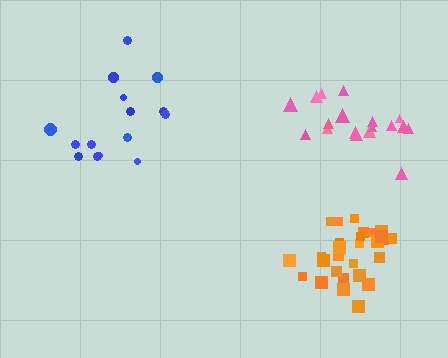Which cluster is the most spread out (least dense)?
Blue.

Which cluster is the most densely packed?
Orange.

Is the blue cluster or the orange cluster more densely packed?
Orange.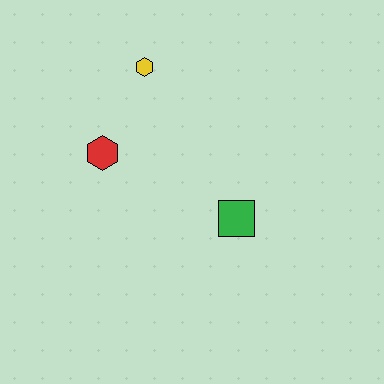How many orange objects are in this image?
There are no orange objects.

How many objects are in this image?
There are 3 objects.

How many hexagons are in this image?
There are 2 hexagons.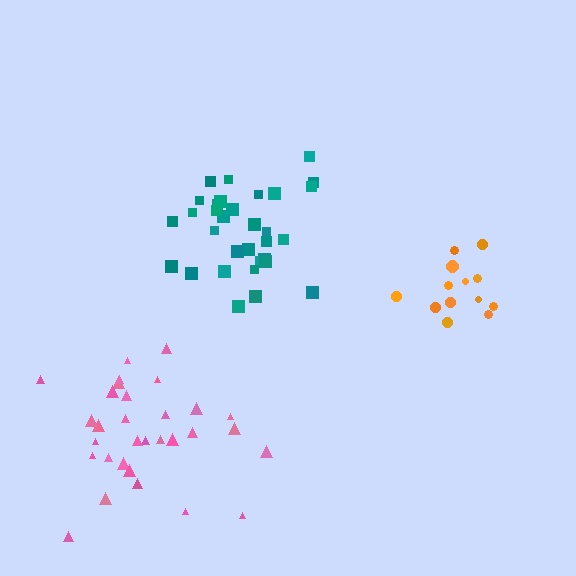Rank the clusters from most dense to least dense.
orange, teal, pink.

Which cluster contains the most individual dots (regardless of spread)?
Teal (32).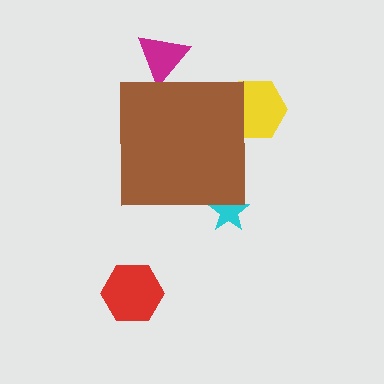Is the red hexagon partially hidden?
No, the red hexagon is fully visible.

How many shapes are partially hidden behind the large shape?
3 shapes are partially hidden.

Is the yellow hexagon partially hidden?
Yes, the yellow hexagon is partially hidden behind the brown square.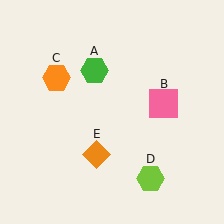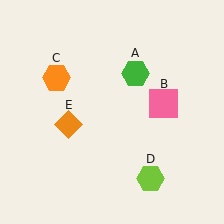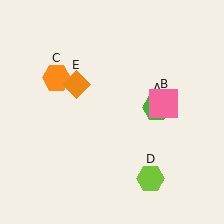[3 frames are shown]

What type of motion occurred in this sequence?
The green hexagon (object A), orange diamond (object E) rotated clockwise around the center of the scene.